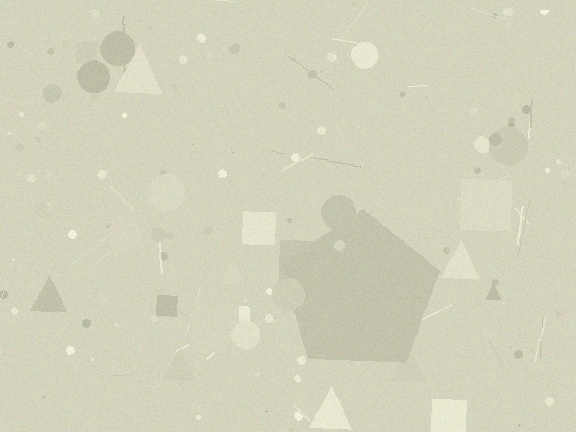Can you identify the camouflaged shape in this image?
The camouflaged shape is a pentagon.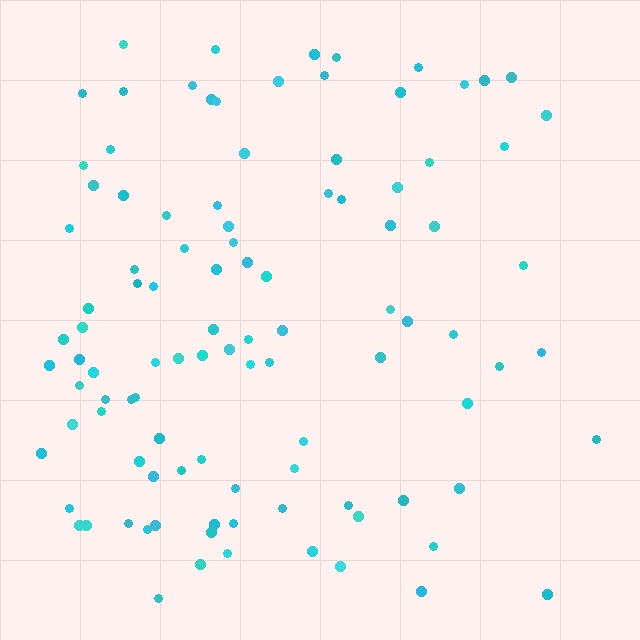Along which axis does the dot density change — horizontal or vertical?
Horizontal.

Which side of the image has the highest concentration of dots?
The left.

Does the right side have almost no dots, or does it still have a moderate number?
Still a moderate number, just noticeably fewer than the left.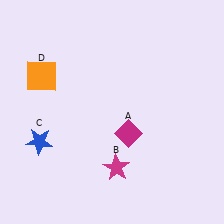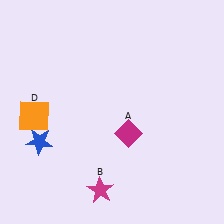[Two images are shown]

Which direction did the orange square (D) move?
The orange square (D) moved down.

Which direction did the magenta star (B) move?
The magenta star (B) moved down.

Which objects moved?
The objects that moved are: the magenta star (B), the orange square (D).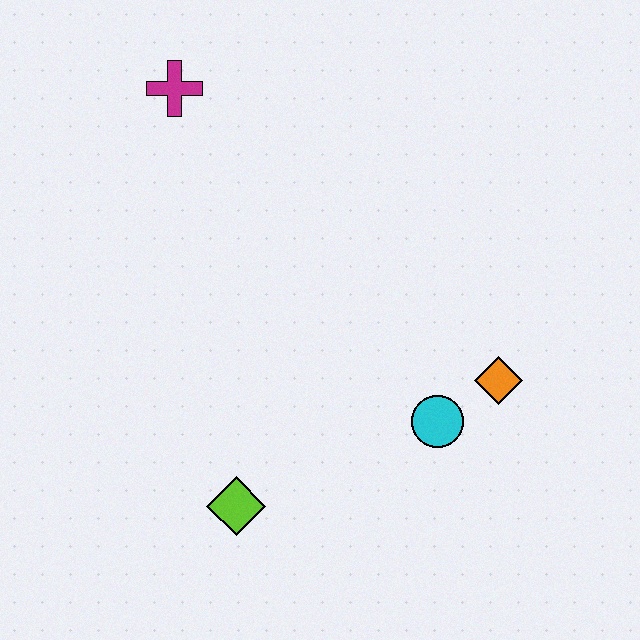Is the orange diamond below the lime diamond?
No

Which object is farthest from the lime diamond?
The magenta cross is farthest from the lime diamond.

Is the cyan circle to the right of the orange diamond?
No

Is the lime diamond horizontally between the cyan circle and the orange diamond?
No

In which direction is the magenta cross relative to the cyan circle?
The magenta cross is above the cyan circle.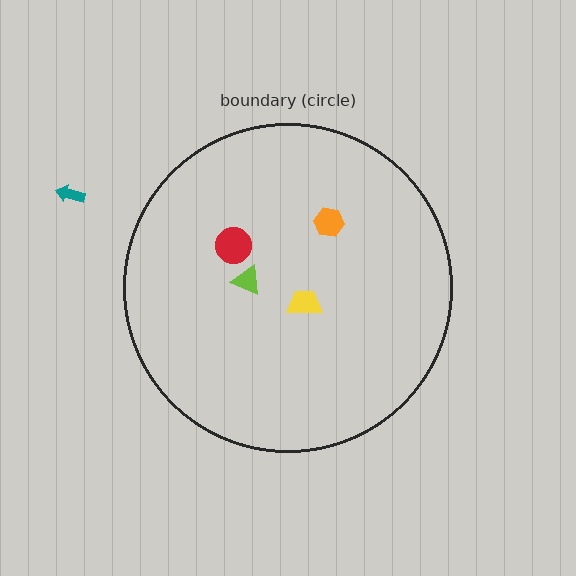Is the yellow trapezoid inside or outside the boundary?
Inside.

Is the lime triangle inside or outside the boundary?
Inside.